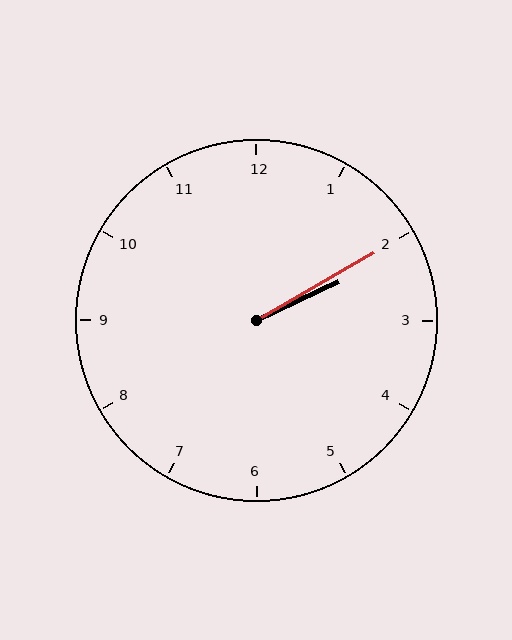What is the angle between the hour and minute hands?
Approximately 5 degrees.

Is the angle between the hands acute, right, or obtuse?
It is acute.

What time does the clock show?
2:10.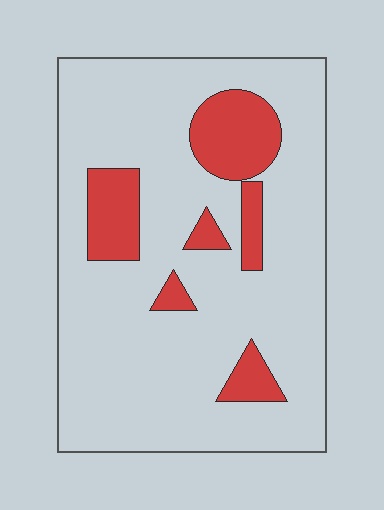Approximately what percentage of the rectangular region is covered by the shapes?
Approximately 15%.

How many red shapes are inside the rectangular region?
6.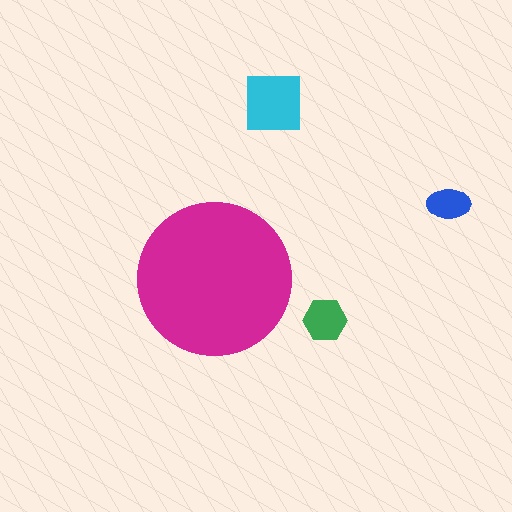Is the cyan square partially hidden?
No, the cyan square is fully visible.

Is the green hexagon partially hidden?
No, the green hexagon is fully visible.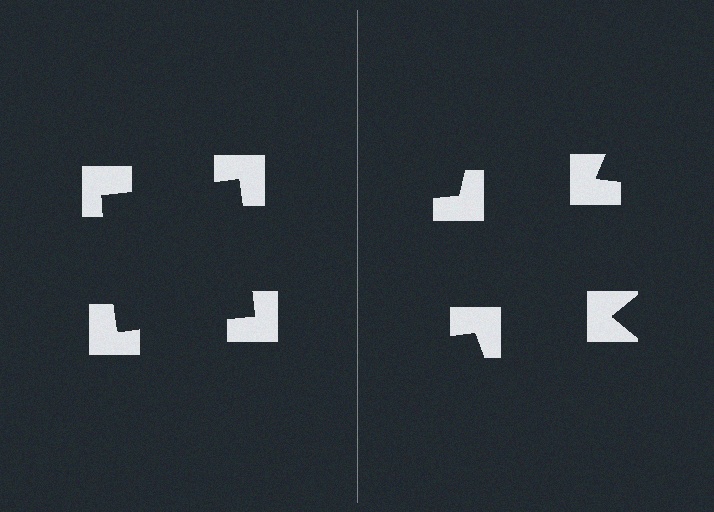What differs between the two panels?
The notched squares are positioned identically on both sides; only the wedge orientations differ. On the left they align to a square; on the right they are misaligned.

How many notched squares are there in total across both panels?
8 — 4 on each side.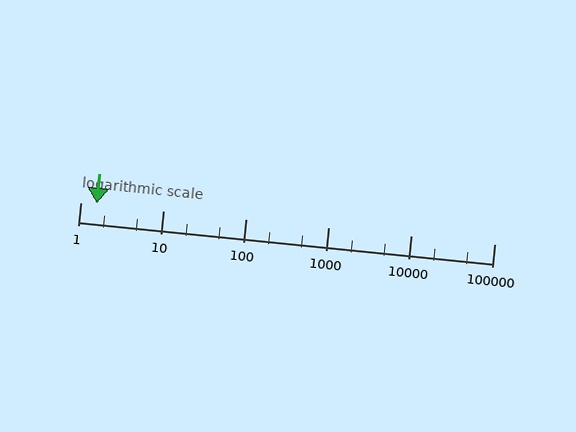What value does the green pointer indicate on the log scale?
The pointer indicates approximately 1.6.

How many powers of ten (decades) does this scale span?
The scale spans 5 decades, from 1 to 100000.